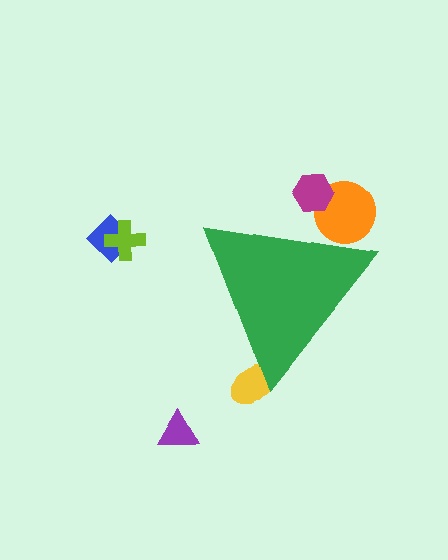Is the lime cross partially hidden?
No, the lime cross is fully visible.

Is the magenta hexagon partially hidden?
Yes, the magenta hexagon is partially hidden behind the green triangle.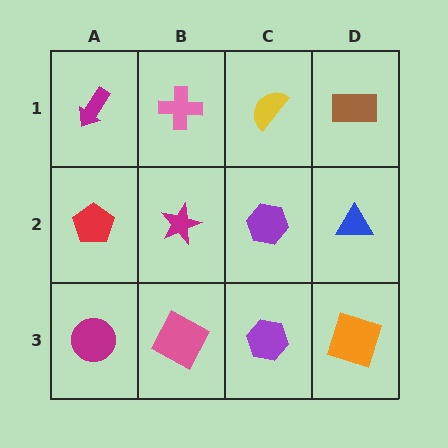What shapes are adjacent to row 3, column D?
A blue triangle (row 2, column D), a purple hexagon (row 3, column C).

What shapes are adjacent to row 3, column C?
A purple hexagon (row 2, column C), a pink square (row 3, column B), an orange square (row 3, column D).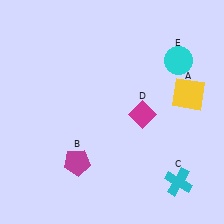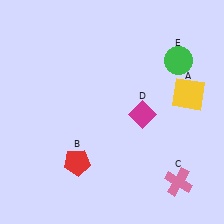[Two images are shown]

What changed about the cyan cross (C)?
In Image 1, C is cyan. In Image 2, it changed to pink.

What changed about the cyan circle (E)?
In Image 1, E is cyan. In Image 2, it changed to green.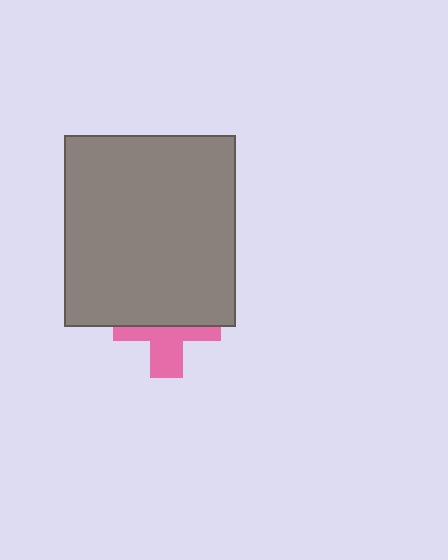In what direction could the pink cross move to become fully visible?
The pink cross could move down. That would shift it out from behind the gray rectangle entirely.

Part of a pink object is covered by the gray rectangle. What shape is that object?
It is a cross.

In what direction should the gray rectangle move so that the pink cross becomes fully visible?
The gray rectangle should move up. That is the shortest direction to clear the overlap and leave the pink cross fully visible.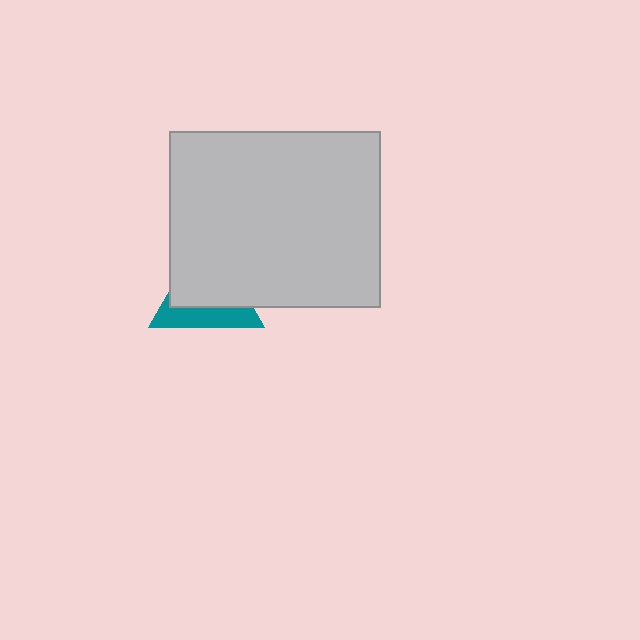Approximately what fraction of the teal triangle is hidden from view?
Roughly 63% of the teal triangle is hidden behind the light gray rectangle.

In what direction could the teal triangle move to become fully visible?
The teal triangle could move toward the lower-left. That would shift it out from behind the light gray rectangle entirely.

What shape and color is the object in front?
The object in front is a light gray rectangle.